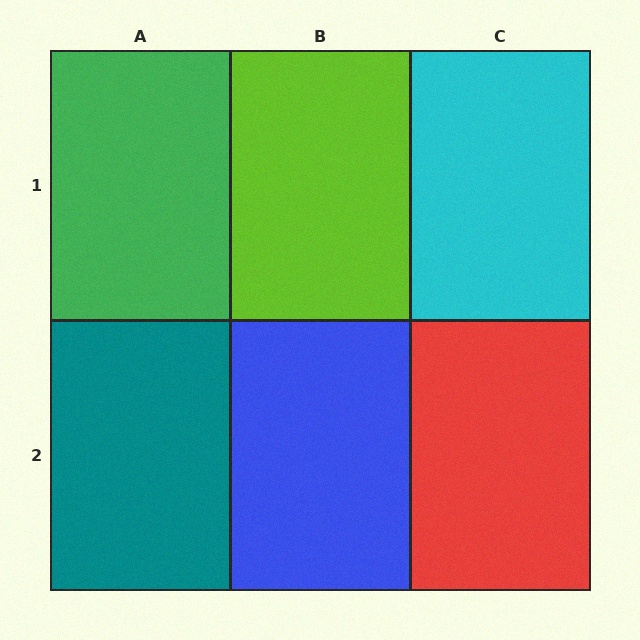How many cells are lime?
1 cell is lime.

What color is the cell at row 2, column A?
Teal.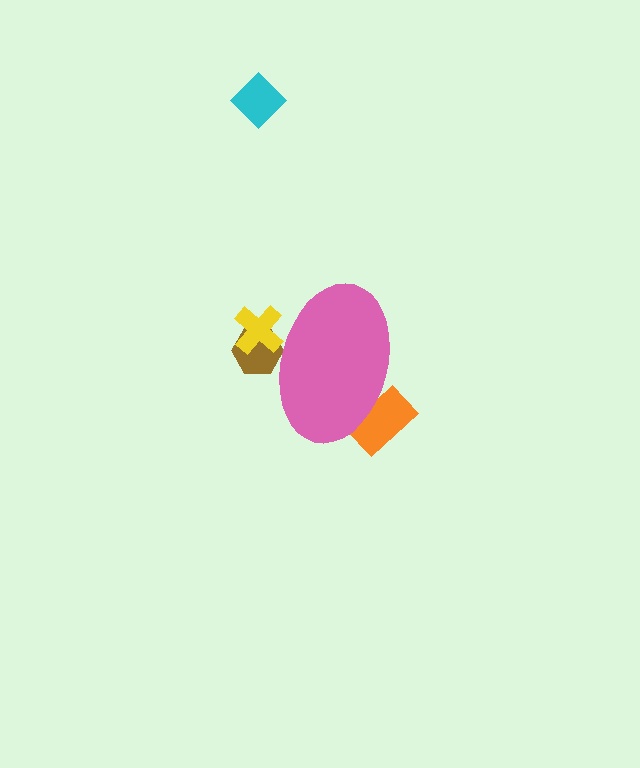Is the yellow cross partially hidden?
Yes, the yellow cross is partially hidden behind the pink ellipse.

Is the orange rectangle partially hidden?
Yes, the orange rectangle is partially hidden behind the pink ellipse.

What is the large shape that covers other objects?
A pink ellipse.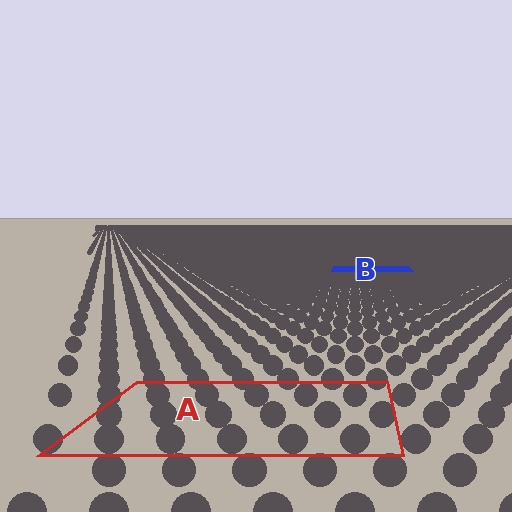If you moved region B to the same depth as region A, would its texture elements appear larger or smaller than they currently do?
They would appear larger. At a closer depth, the same texture elements are projected at a bigger on-screen size.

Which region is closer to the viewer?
Region A is closer. The texture elements there are larger and more spread out.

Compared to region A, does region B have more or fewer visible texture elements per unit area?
Region B has more texture elements per unit area — they are packed more densely because it is farther away.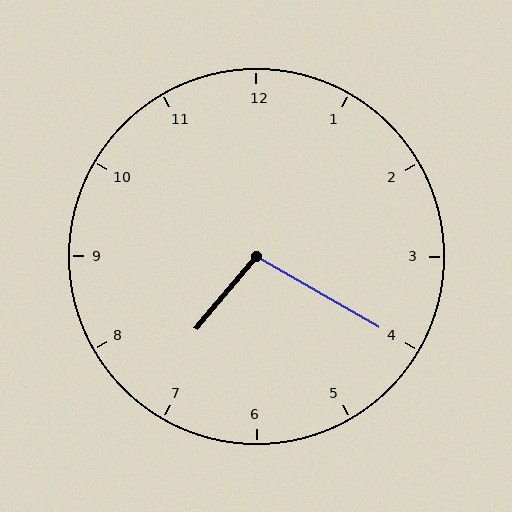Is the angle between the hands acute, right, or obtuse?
It is obtuse.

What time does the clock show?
7:20.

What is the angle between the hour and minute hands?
Approximately 100 degrees.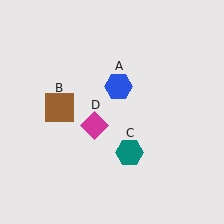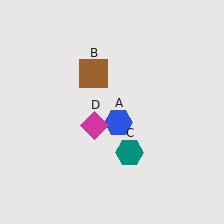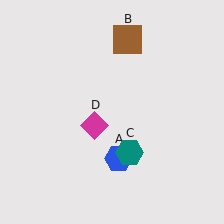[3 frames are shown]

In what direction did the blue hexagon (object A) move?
The blue hexagon (object A) moved down.